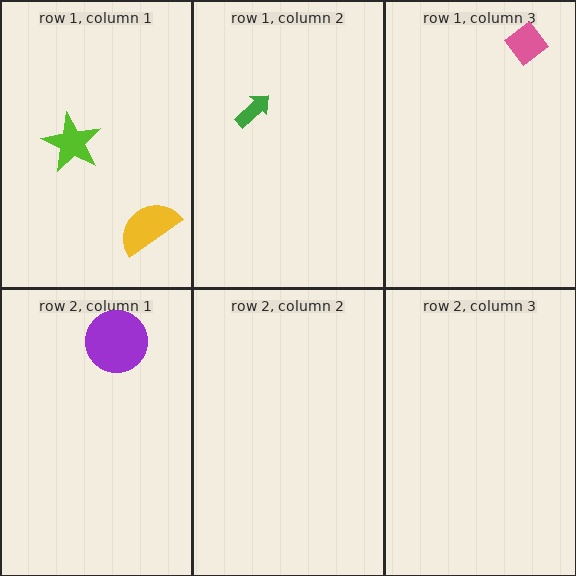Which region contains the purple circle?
The row 2, column 1 region.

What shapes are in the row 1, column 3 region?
The pink diamond.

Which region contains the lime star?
The row 1, column 1 region.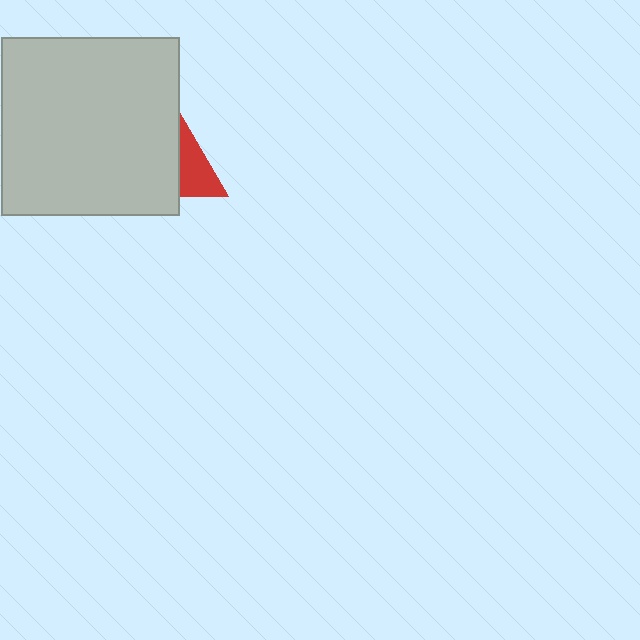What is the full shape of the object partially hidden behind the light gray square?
The partially hidden object is a red triangle.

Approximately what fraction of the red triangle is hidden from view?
Roughly 63% of the red triangle is hidden behind the light gray square.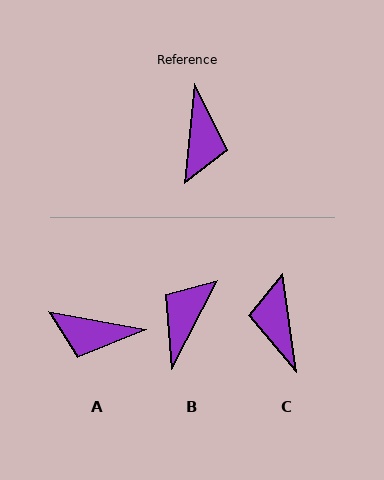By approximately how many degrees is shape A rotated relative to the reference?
Approximately 95 degrees clockwise.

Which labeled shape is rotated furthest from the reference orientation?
C, about 167 degrees away.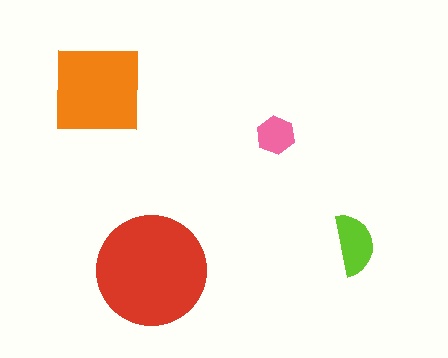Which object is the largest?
The red circle.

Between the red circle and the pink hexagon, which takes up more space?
The red circle.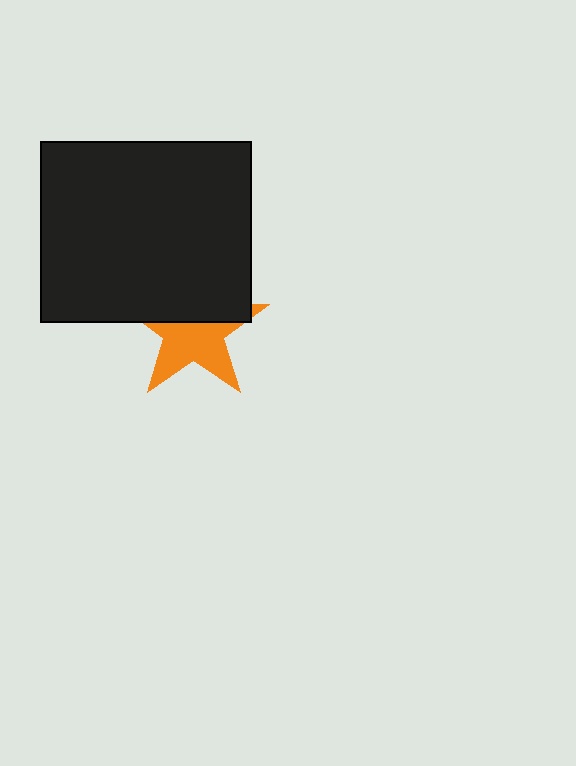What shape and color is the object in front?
The object in front is a black rectangle.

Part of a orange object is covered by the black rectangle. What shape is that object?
It is a star.